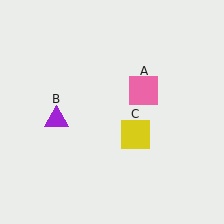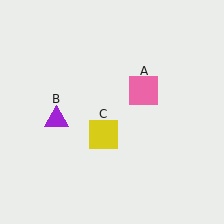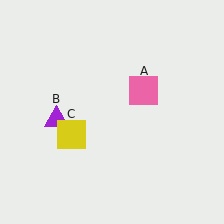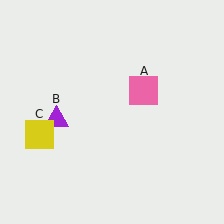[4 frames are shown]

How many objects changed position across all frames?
1 object changed position: yellow square (object C).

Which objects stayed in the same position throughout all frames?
Pink square (object A) and purple triangle (object B) remained stationary.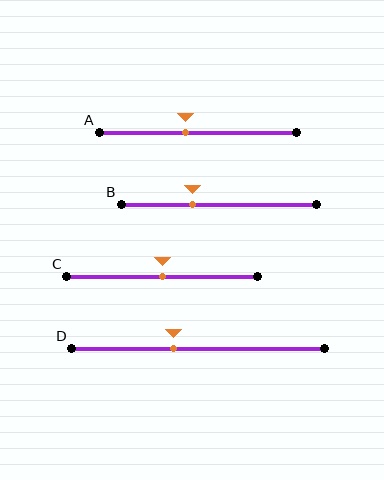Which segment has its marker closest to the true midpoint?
Segment C has its marker closest to the true midpoint.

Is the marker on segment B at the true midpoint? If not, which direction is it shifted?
No, the marker on segment B is shifted to the left by about 13% of the segment length.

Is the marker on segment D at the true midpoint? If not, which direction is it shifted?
No, the marker on segment D is shifted to the left by about 9% of the segment length.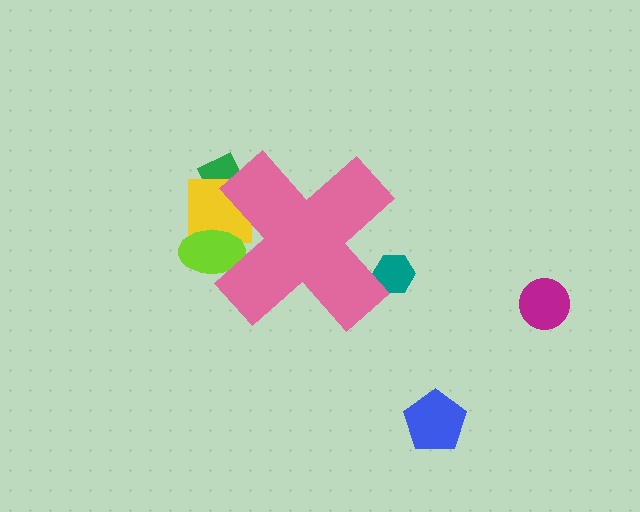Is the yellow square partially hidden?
Yes, the yellow square is partially hidden behind the pink cross.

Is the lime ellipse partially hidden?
Yes, the lime ellipse is partially hidden behind the pink cross.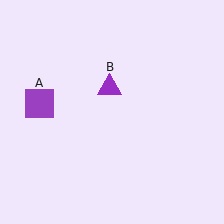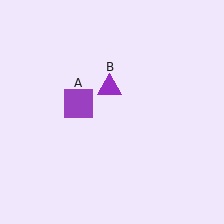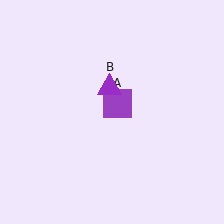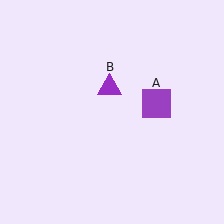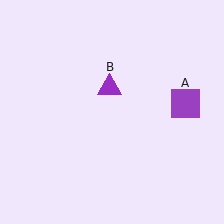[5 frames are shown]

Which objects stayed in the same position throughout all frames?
Purple triangle (object B) remained stationary.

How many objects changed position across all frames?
1 object changed position: purple square (object A).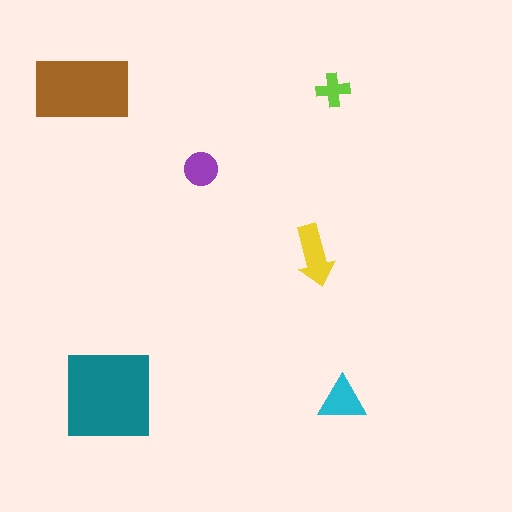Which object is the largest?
The teal square.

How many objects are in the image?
There are 6 objects in the image.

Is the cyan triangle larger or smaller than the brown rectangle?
Smaller.